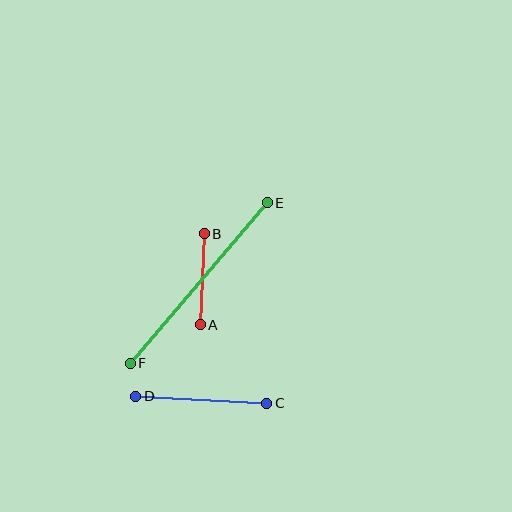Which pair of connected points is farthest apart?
Points E and F are farthest apart.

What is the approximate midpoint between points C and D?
The midpoint is at approximately (201, 400) pixels.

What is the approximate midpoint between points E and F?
The midpoint is at approximately (199, 283) pixels.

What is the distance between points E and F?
The distance is approximately 211 pixels.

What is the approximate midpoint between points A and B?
The midpoint is at approximately (202, 279) pixels.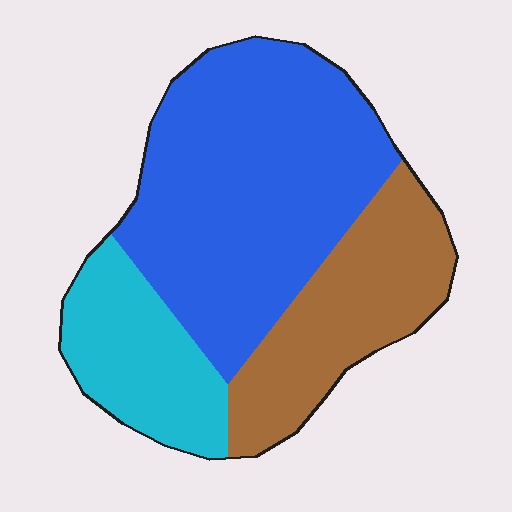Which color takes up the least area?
Cyan, at roughly 20%.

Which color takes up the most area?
Blue, at roughly 55%.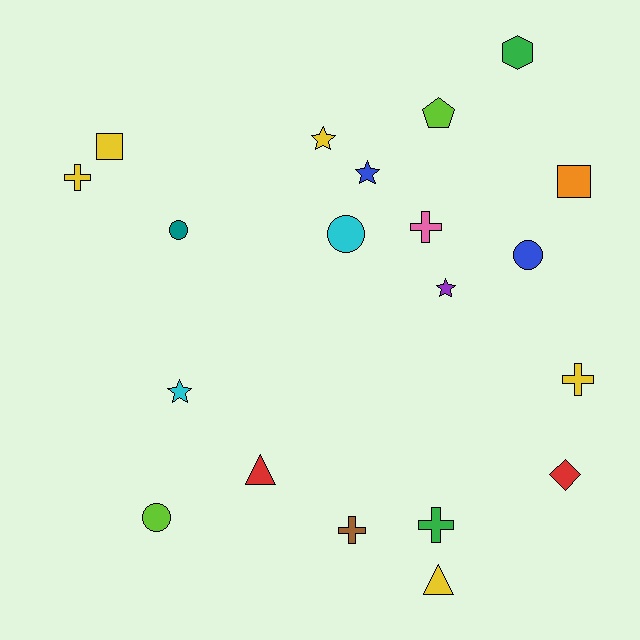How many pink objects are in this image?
There is 1 pink object.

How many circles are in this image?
There are 4 circles.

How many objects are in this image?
There are 20 objects.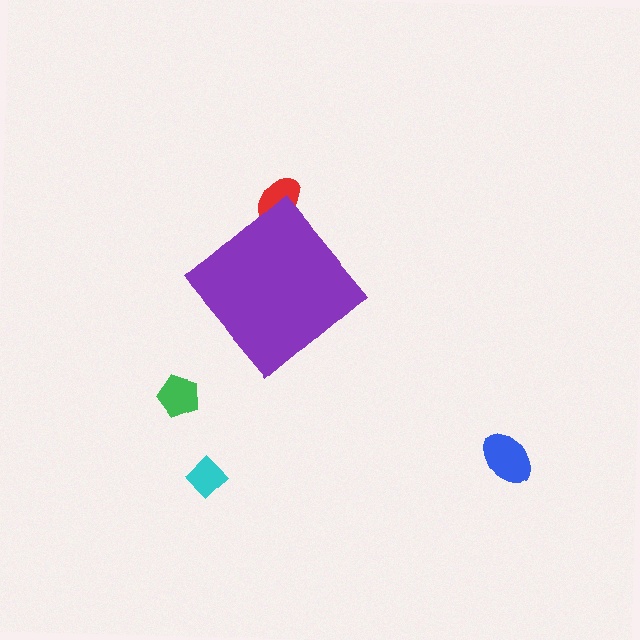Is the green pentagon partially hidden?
No, the green pentagon is fully visible.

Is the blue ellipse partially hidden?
No, the blue ellipse is fully visible.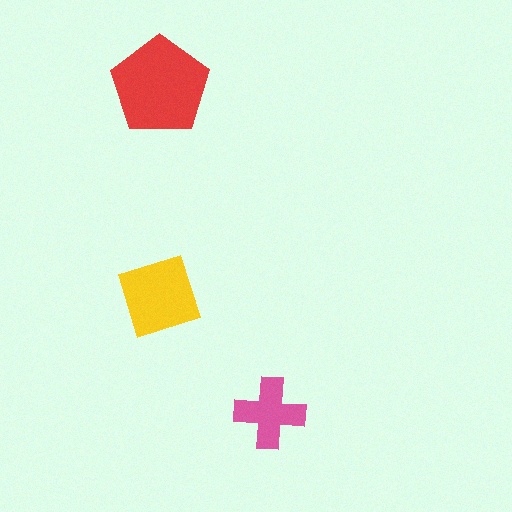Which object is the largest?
The red pentagon.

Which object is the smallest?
The pink cross.